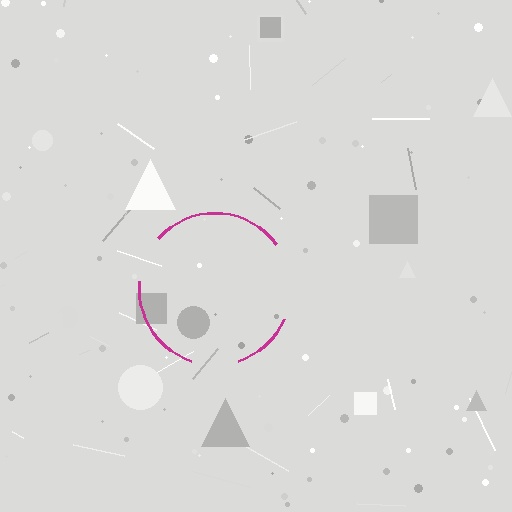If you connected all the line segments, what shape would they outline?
They would outline a circle.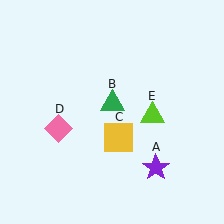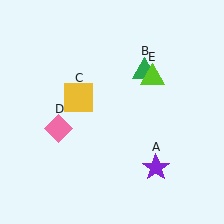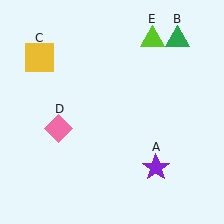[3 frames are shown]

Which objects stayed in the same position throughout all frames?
Purple star (object A) and pink diamond (object D) remained stationary.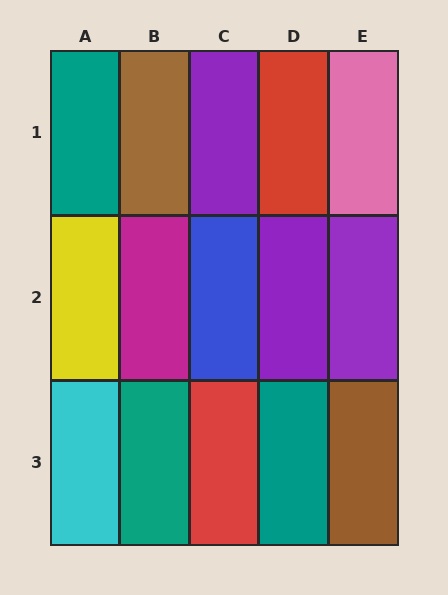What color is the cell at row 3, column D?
Teal.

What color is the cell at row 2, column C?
Blue.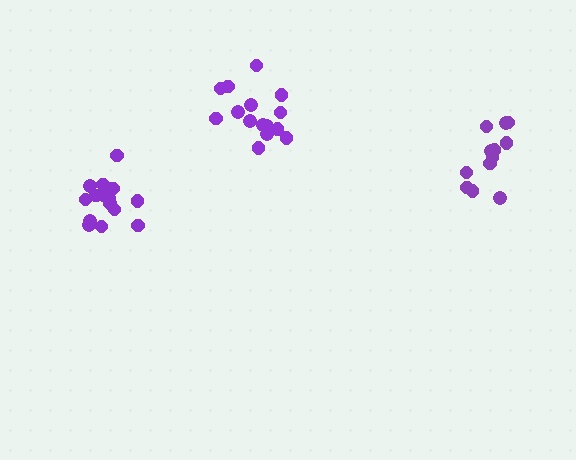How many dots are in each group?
Group 1: 15 dots, Group 2: 12 dots, Group 3: 15 dots (42 total).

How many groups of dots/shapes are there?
There are 3 groups.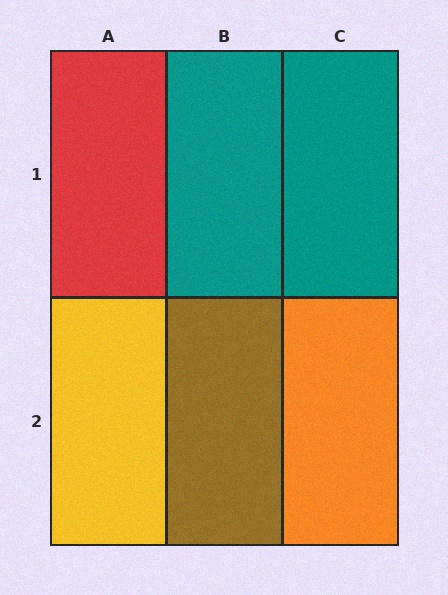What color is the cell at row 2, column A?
Yellow.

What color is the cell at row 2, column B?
Brown.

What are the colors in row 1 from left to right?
Red, teal, teal.